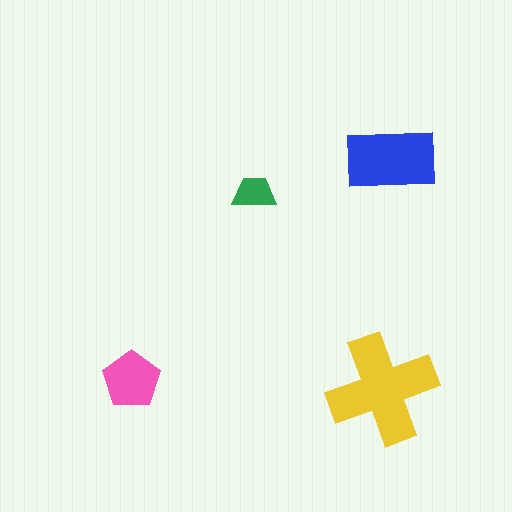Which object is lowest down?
The yellow cross is bottommost.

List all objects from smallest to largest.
The green trapezoid, the pink pentagon, the blue rectangle, the yellow cross.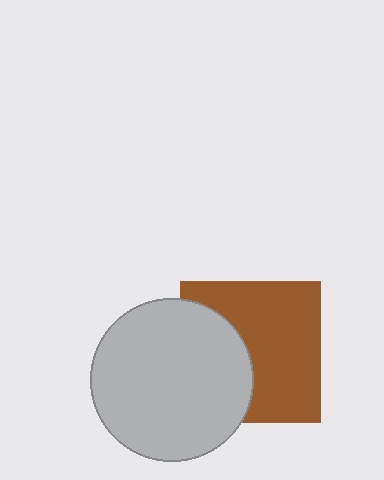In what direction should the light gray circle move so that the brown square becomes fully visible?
The light gray circle should move left. That is the shortest direction to clear the overlap and leave the brown square fully visible.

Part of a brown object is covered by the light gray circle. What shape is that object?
It is a square.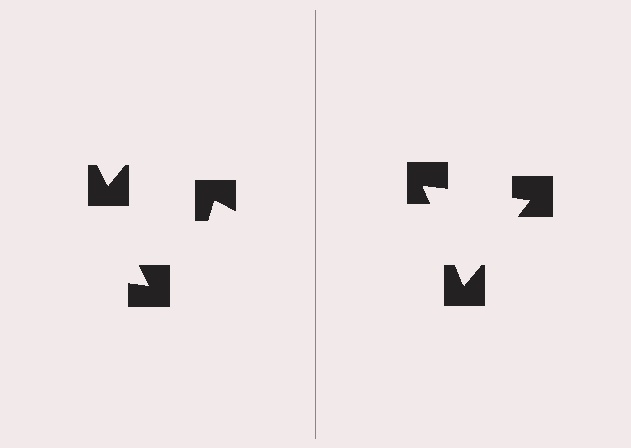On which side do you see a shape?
An illusory triangle appears on the right side. On the left side the wedge cuts are rotated, so no coherent shape forms.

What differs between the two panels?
The notched squares are positioned identically on both sides; only the wedge orientations differ. On the right they align to a triangle; on the left they are misaligned.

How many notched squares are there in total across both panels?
6 — 3 on each side.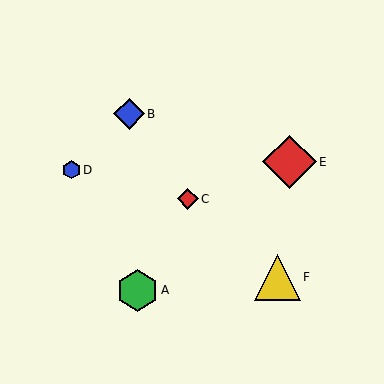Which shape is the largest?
The red diamond (labeled E) is the largest.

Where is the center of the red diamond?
The center of the red diamond is at (289, 162).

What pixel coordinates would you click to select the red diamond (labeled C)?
Click at (188, 199) to select the red diamond C.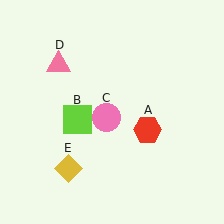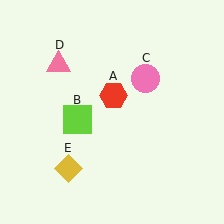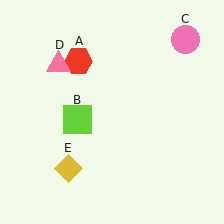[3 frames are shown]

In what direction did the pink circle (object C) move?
The pink circle (object C) moved up and to the right.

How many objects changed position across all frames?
2 objects changed position: red hexagon (object A), pink circle (object C).